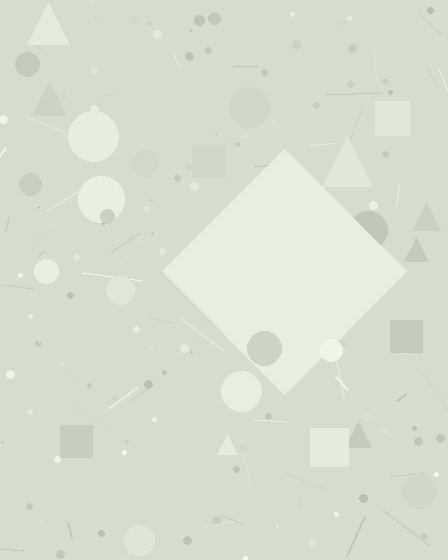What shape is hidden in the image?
A diamond is hidden in the image.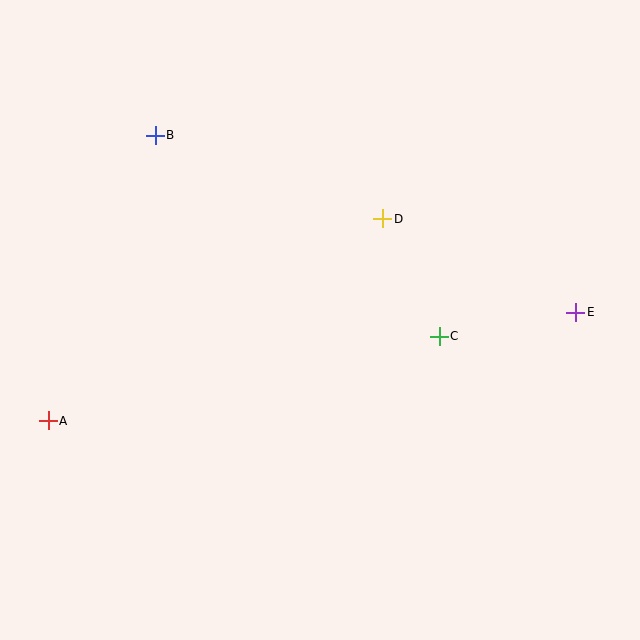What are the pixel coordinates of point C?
Point C is at (439, 336).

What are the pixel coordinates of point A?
Point A is at (48, 421).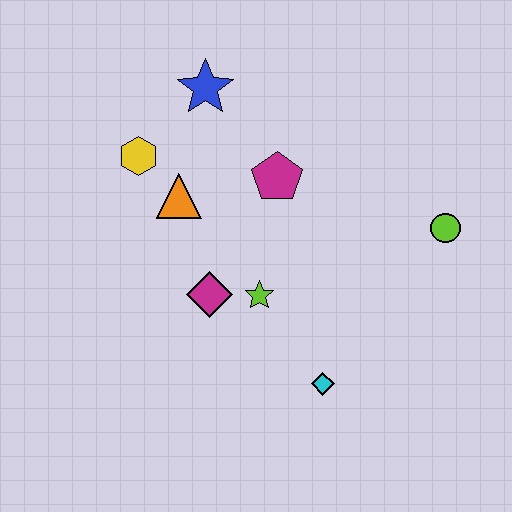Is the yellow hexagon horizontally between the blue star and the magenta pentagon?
No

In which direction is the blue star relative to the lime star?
The blue star is above the lime star.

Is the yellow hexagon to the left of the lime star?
Yes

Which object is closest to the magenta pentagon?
The orange triangle is closest to the magenta pentagon.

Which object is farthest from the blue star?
The cyan diamond is farthest from the blue star.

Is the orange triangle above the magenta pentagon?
No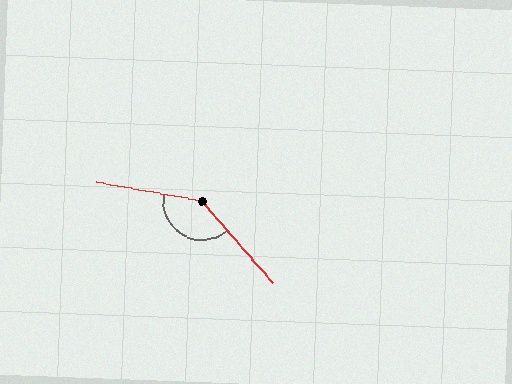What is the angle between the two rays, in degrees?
Approximately 141 degrees.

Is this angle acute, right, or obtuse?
It is obtuse.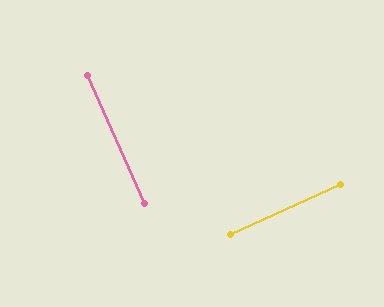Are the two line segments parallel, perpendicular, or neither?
Perpendicular — they meet at approximately 90°.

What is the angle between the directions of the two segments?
Approximately 90 degrees.